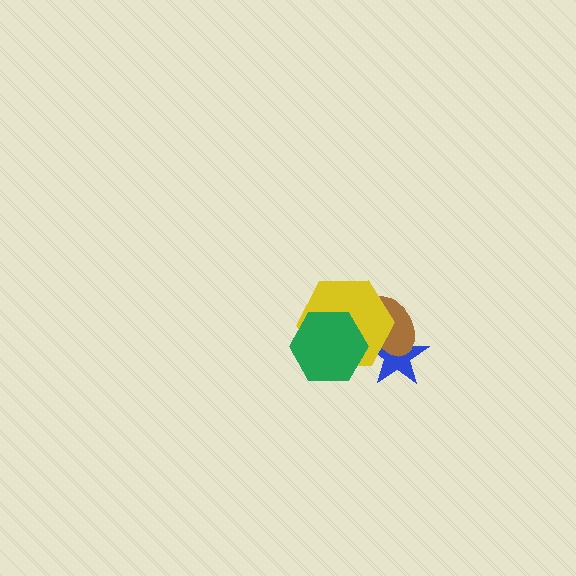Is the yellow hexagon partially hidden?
Yes, it is partially covered by another shape.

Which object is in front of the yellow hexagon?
The green hexagon is in front of the yellow hexagon.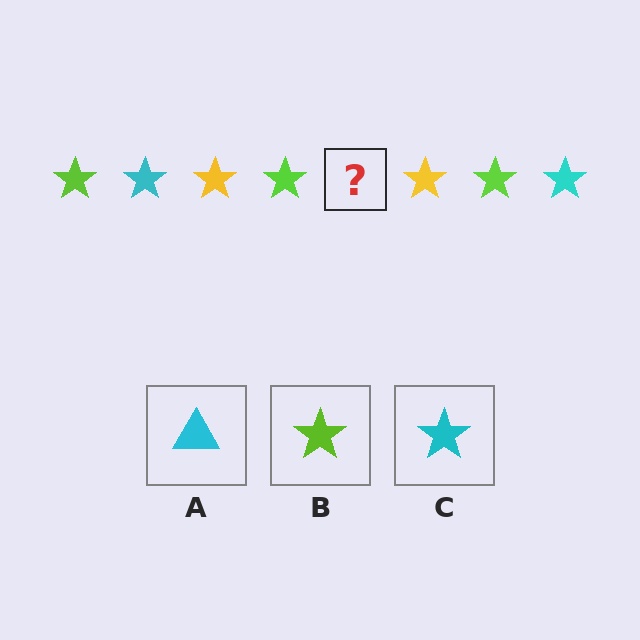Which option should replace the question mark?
Option C.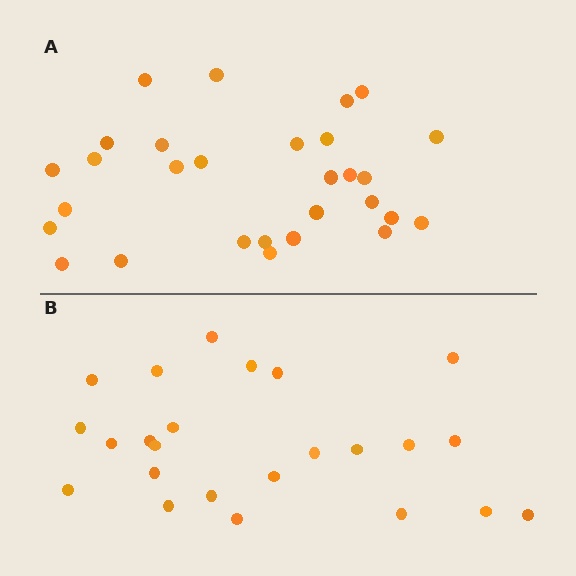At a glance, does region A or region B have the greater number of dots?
Region A (the top region) has more dots.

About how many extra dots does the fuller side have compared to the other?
Region A has about 5 more dots than region B.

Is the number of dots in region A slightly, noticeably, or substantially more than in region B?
Region A has only slightly more — the two regions are fairly close. The ratio is roughly 1.2 to 1.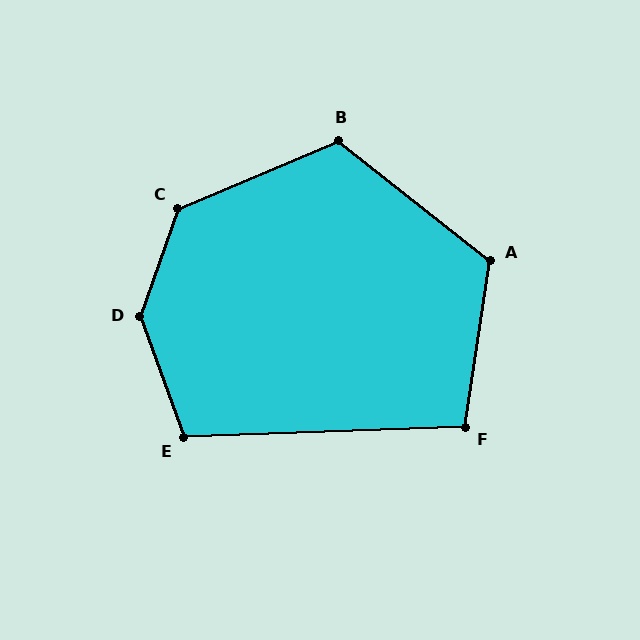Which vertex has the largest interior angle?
D, at approximately 141 degrees.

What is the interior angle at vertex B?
Approximately 119 degrees (obtuse).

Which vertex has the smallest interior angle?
F, at approximately 101 degrees.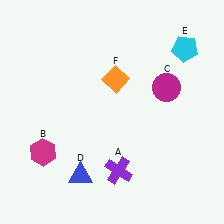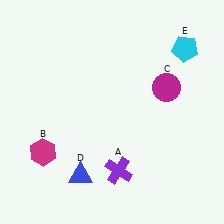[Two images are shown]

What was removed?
The orange diamond (F) was removed in Image 2.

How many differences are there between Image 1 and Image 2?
There is 1 difference between the two images.